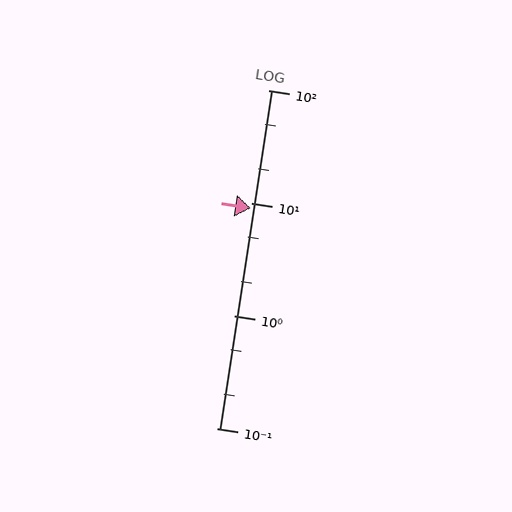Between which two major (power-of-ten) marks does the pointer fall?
The pointer is between 1 and 10.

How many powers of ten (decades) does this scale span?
The scale spans 3 decades, from 0.1 to 100.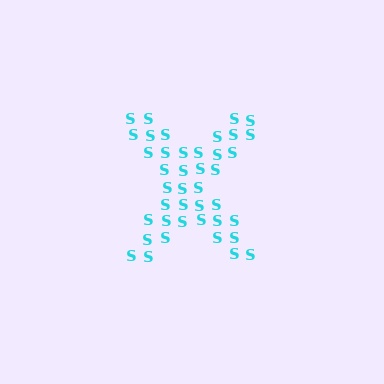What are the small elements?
The small elements are letter S's.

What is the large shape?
The large shape is the letter X.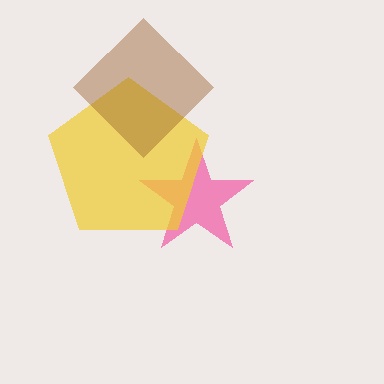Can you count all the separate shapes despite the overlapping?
Yes, there are 3 separate shapes.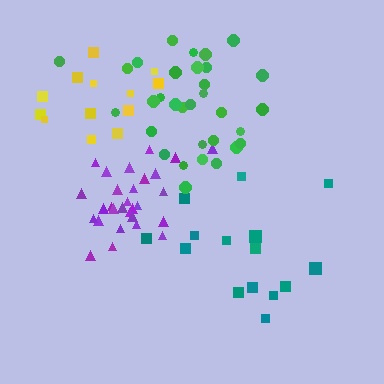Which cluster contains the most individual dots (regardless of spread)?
Green (33).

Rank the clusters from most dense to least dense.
purple, green, yellow, teal.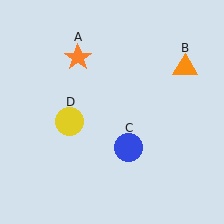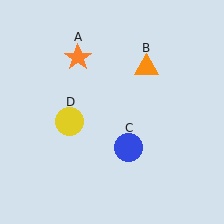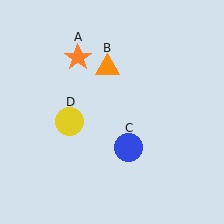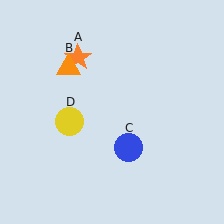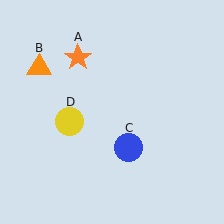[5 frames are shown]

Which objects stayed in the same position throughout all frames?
Orange star (object A) and blue circle (object C) and yellow circle (object D) remained stationary.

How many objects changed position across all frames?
1 object changed position: orange triangle (object B).